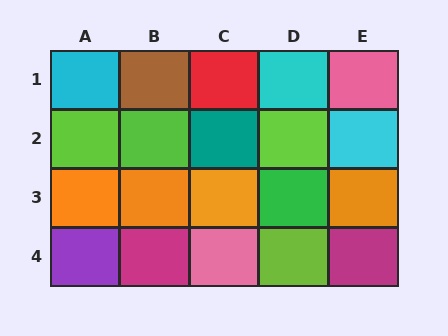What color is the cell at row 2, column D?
Lime.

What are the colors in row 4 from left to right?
Purple, magenta, pink, lime, magenta.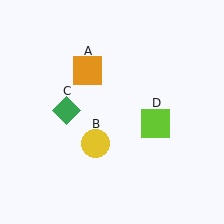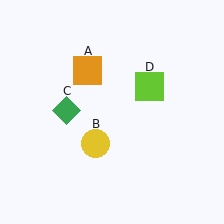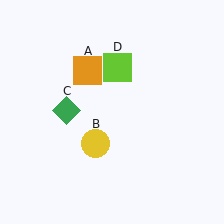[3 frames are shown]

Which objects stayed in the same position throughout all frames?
Orange square (object A) and yellow circle (object B) and green diamond (object C) remained stationary.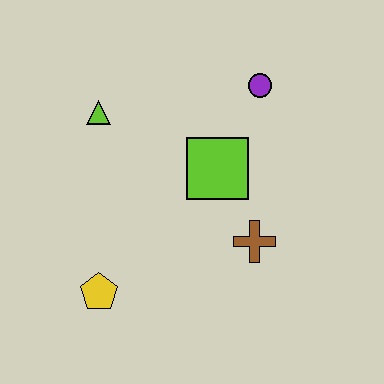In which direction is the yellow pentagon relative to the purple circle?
The yellow pentagon is below the purple circle.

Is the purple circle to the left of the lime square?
No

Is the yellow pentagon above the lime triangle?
No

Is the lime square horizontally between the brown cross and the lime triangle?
Yes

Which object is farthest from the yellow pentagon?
The purple circle is farthest from the yellow pentagon.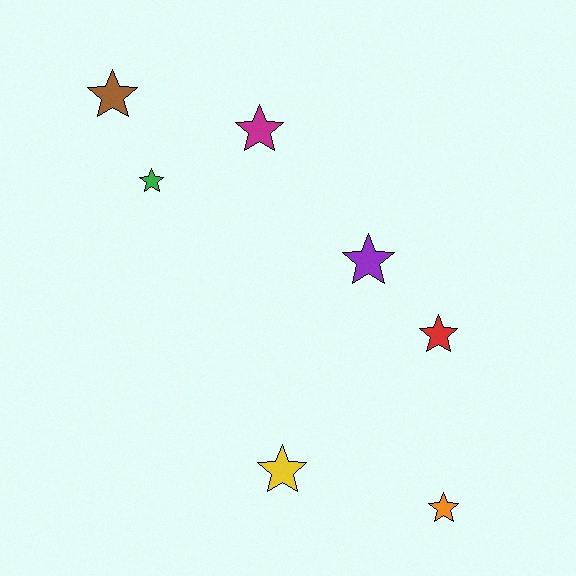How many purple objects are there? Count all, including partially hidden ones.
There is 1 purple object.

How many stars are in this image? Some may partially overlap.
There are 7 stars.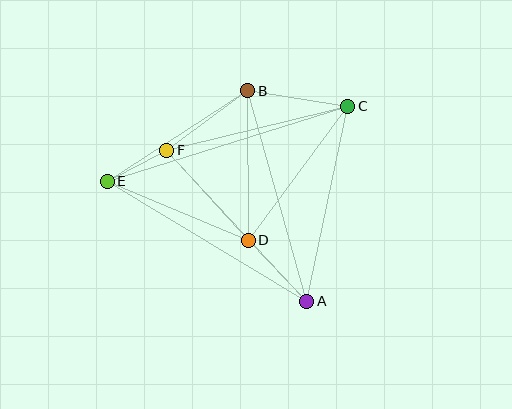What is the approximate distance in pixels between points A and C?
The distance between A and C is approximately 199 pixels.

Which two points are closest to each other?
Points E and F are closest to each other.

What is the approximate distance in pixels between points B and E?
The distance between B and E is approximately 167 pixels.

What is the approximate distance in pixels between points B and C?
The distance between B and C is approximately 101 pixels.